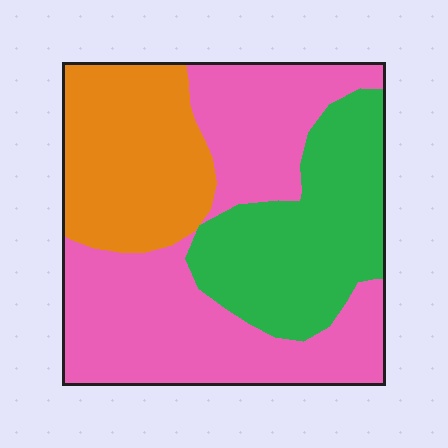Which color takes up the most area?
Pink, at roughly 45%.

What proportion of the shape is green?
Green covers 28% of the shape.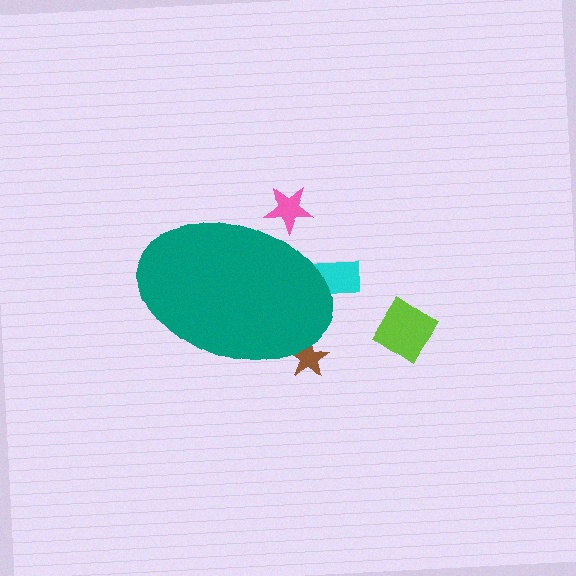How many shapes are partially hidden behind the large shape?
3 shapes are partially hidden.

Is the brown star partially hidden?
Yes, the brown star is partially hidden behind the teal ellipse.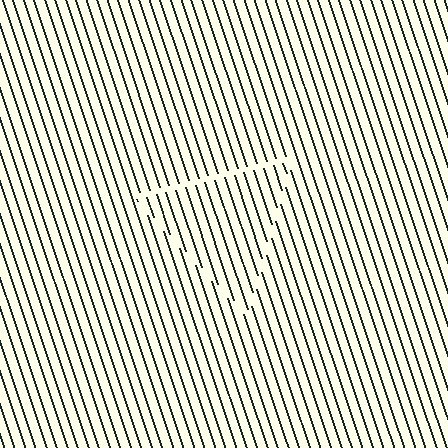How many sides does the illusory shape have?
3 sides — the line-ends trace a triangle.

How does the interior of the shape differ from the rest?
The interior of the shape contains the same grating, shifted by half a period — the contour is defined by the phase discontinuity where line-ends from the inner and outer gratings abut.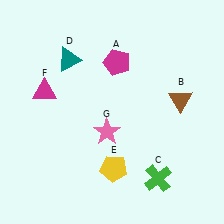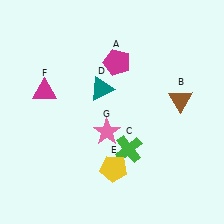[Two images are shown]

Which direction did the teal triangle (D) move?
The teal triangle (D) moved right.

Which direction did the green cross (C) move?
The green cross (C) moved left.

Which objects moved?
The objects that moved are: the green cross (C), the teal triangle (D).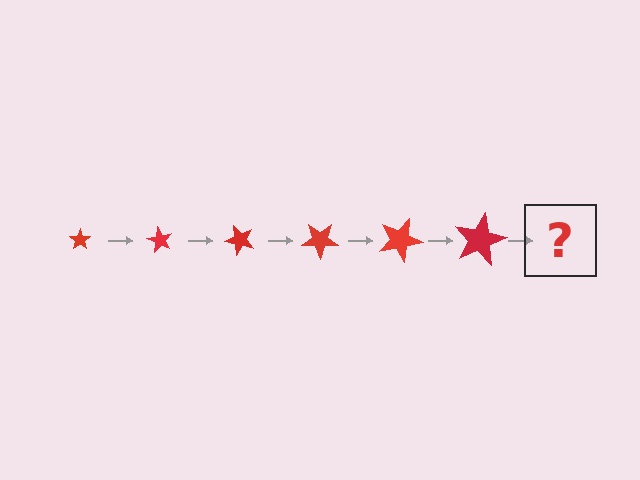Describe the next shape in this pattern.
It should be a star, larger than the previous one and rotated 360 degrees from the start.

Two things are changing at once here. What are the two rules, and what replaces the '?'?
The two rules are that the star grows larger each step and it rotates 60 degrees each step. The '?' should be a star, larger than the previous one and rotated 360 degrees from the start.